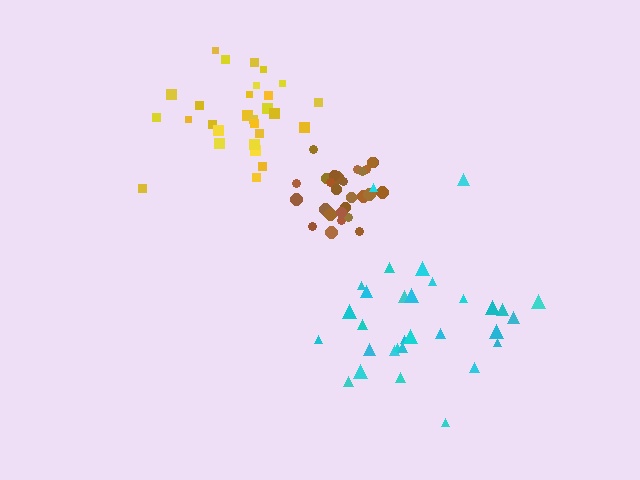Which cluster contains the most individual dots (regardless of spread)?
Cyan (31).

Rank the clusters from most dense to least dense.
brown, yellow, cyan.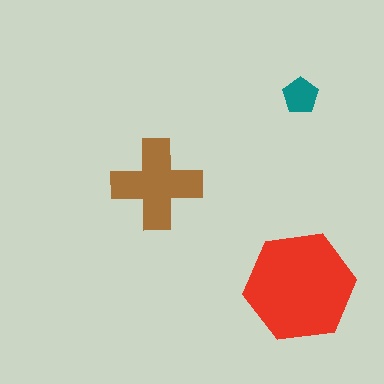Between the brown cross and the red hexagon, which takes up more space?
The red hexagon.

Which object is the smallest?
The teal pentagon.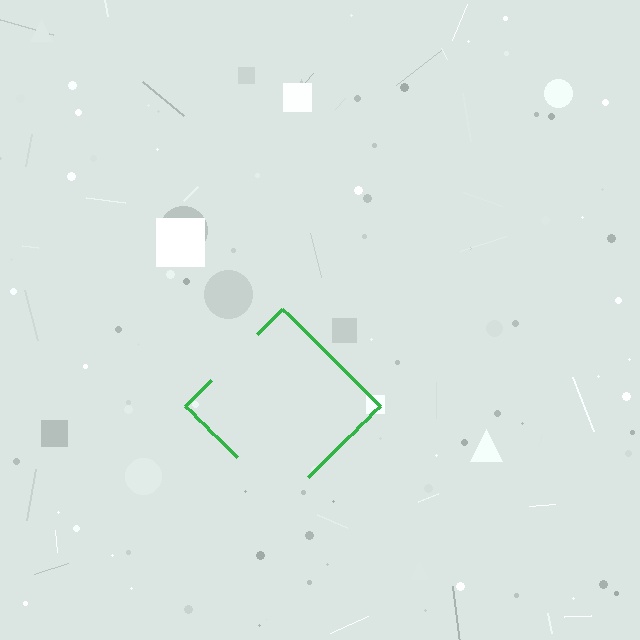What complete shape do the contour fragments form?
The contour fragments form a diamond.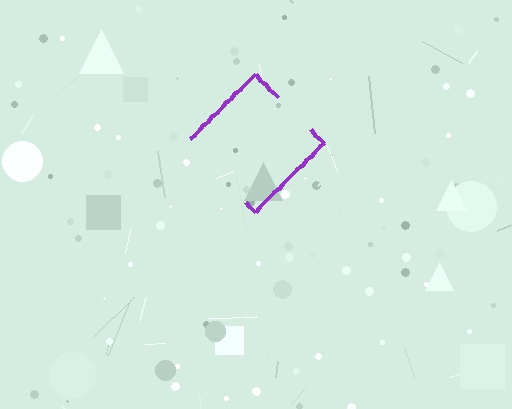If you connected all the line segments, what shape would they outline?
They would outline a diamond.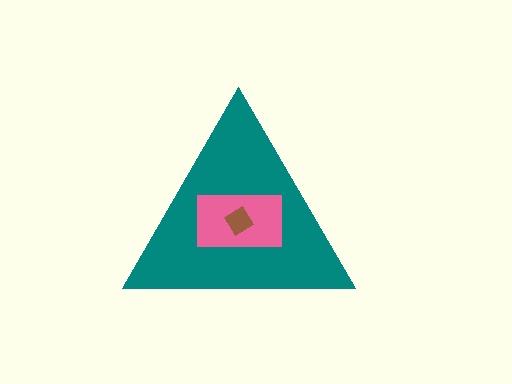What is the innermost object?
The brown diamond.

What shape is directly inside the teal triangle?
The pink rectangle.